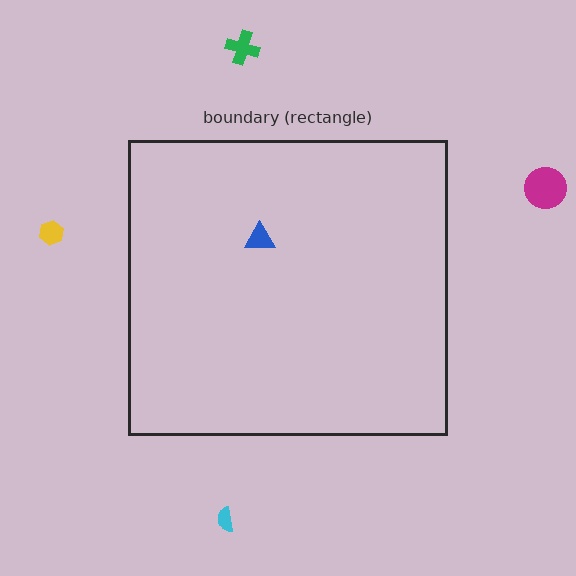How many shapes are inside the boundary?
1 inside, 4 outside.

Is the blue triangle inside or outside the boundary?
Inside.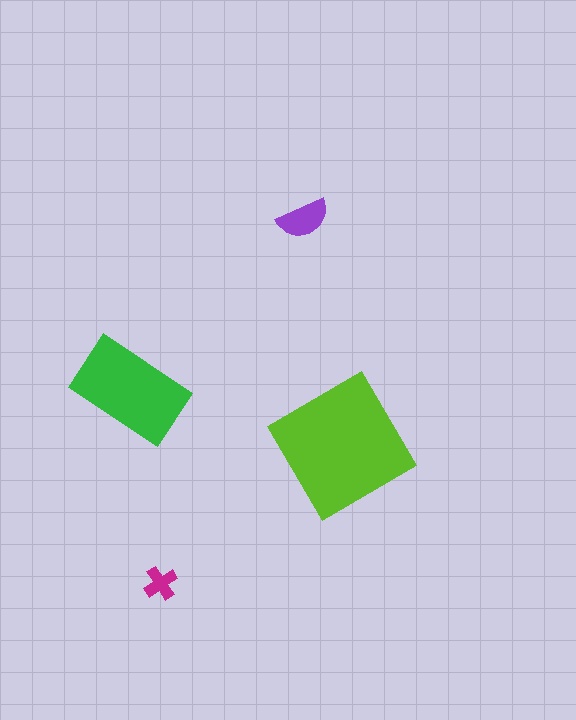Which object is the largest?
The lime diamond.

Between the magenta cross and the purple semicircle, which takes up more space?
The purple semicircle.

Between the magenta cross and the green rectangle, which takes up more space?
The green rectangle.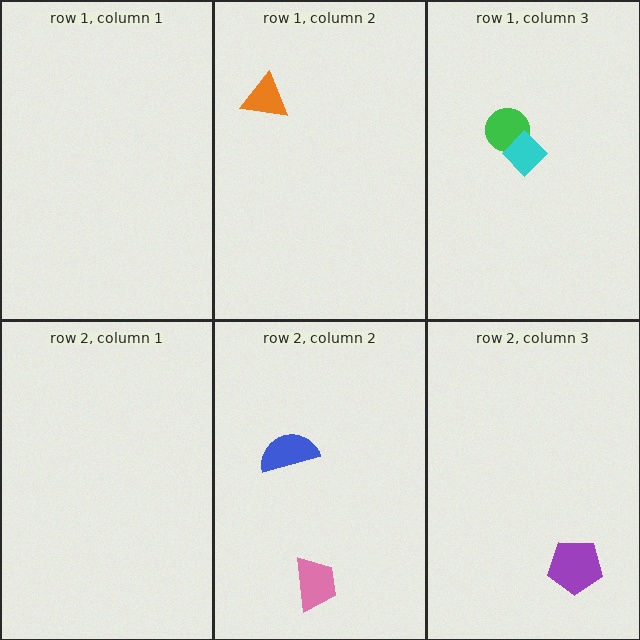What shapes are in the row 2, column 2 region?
The blue semicircle, the pink trapezoid.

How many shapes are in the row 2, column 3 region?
1.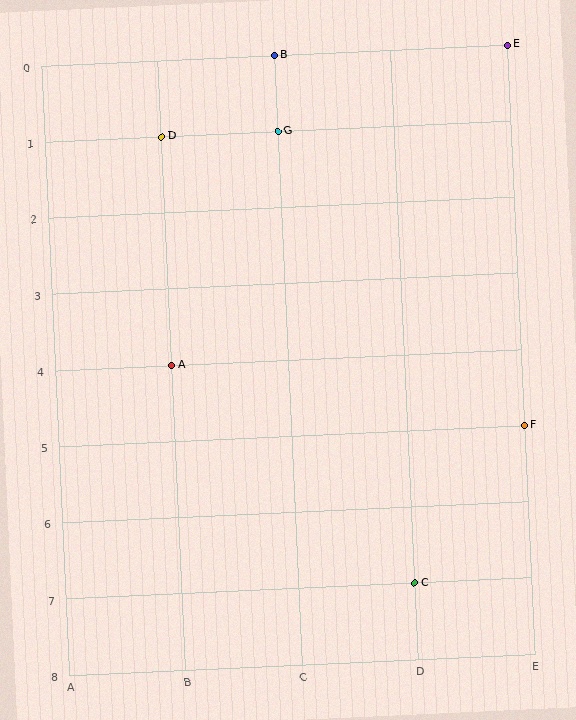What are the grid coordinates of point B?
Point B is at grid coordinates (C, 0).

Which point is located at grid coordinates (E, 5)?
Point F is at (E, 5).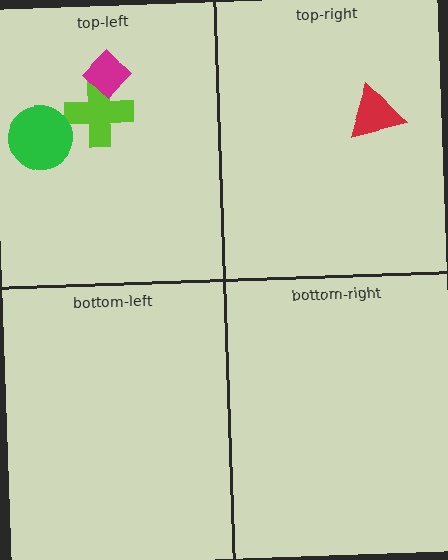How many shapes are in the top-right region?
1.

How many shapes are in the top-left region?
3.